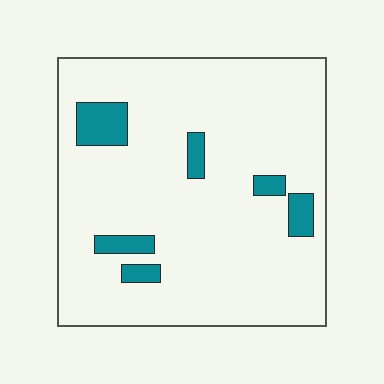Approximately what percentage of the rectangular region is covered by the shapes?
Approximately 10%.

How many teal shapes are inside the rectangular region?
6.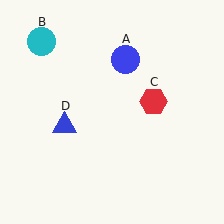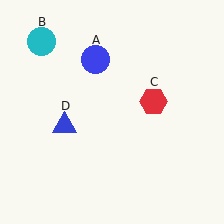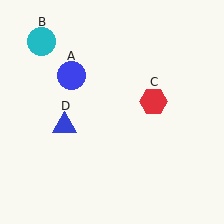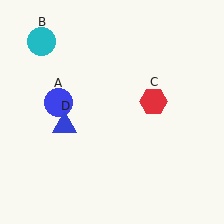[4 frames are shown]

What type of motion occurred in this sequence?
The blue circle (object A) rotated counterclockwise around the center of the scene.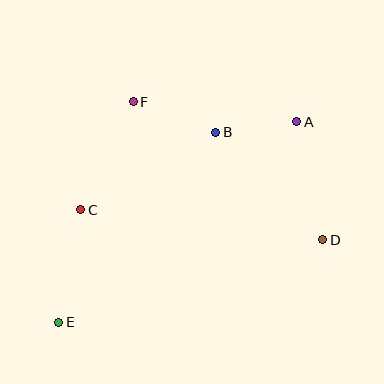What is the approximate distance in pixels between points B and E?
The distance between B and E is approximately 246 pixels.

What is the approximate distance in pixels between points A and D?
The distance between A and D is approximately 121 pixels.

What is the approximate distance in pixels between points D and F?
The distance between D and F is approximately 234 pixels.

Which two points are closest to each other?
Points A and B are closest to each other.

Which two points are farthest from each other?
Points A and E are farthest from each other.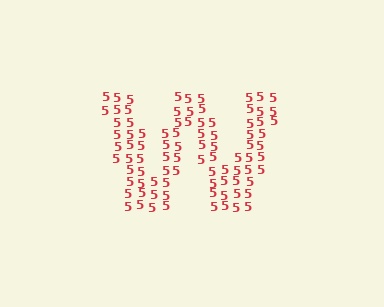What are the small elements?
The small elements are digit 5's.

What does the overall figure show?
The overall figure shows the letter W.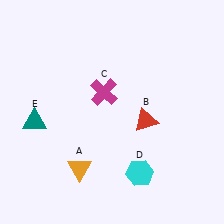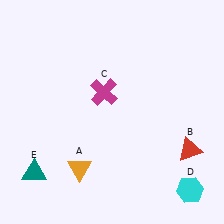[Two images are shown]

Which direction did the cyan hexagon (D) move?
The cyan hexagon (D) moved right.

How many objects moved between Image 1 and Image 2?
3 objects moved between the two images.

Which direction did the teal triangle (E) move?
The teal triangle (E) moved down.